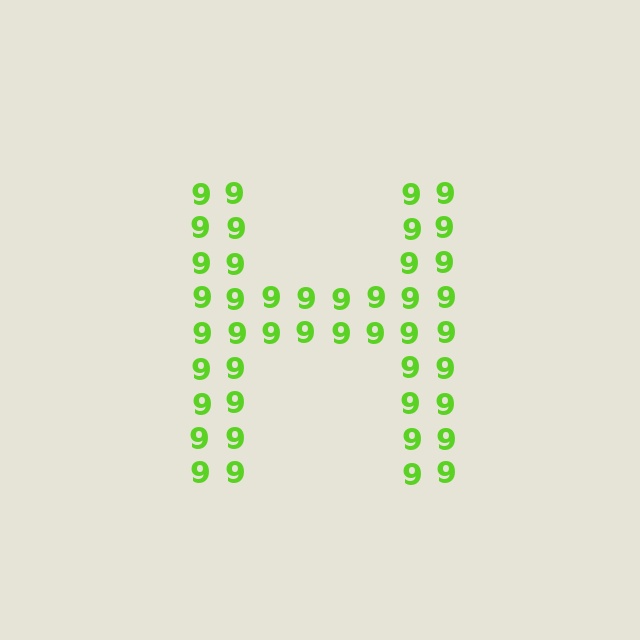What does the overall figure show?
The overall figure shows the letter H.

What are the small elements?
The small elements are digit 9's.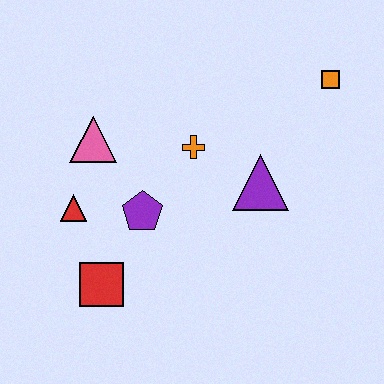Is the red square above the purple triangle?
No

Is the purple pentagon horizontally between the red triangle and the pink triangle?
No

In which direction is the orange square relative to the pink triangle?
The orange square is to the right of the pink triangle.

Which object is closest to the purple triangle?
The orange cross is closest to the purple triangle.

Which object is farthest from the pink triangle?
The orange square is farthest from the pink triangle.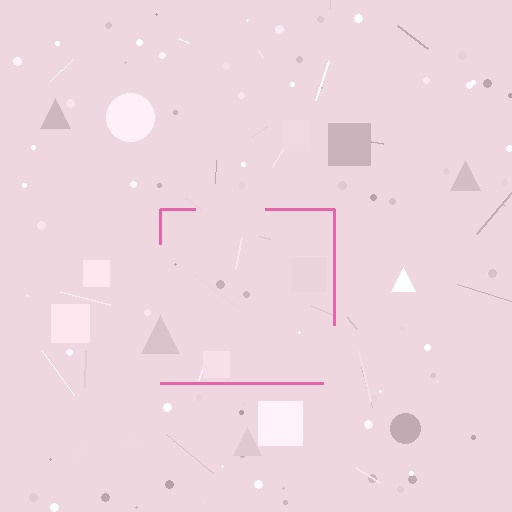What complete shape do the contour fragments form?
The contour fragments form a square.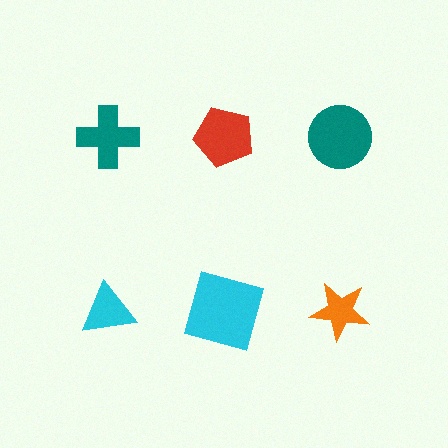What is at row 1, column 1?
A teal cross.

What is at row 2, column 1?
A cyan triangle.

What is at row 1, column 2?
A red pentagon.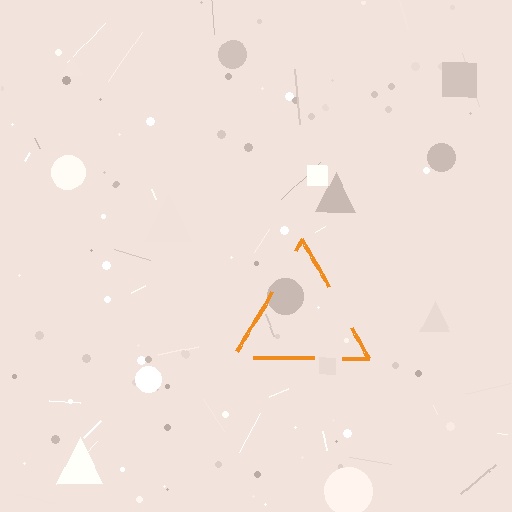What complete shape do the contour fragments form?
The contour fragments form a triangle.